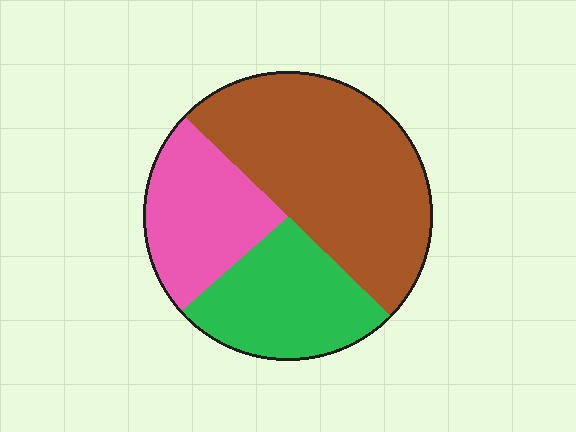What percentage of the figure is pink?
Pink takes up about one quarter (1/4) of the figure.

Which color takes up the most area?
Brown, at roughly 50%.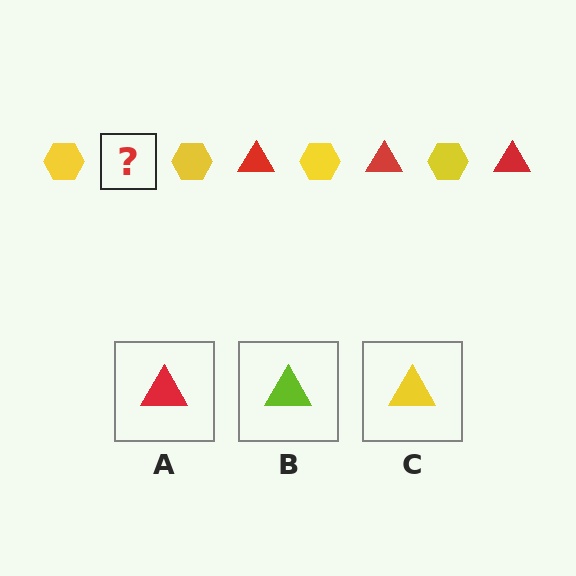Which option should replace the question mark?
Option A.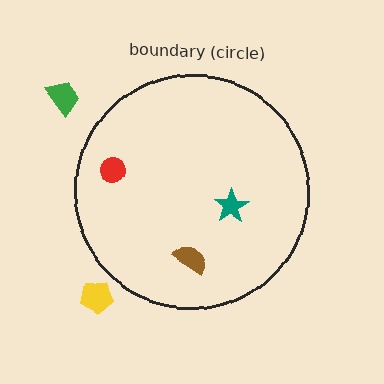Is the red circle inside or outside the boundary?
Inside.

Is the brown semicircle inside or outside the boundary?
Inside.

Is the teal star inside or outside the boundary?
Inside.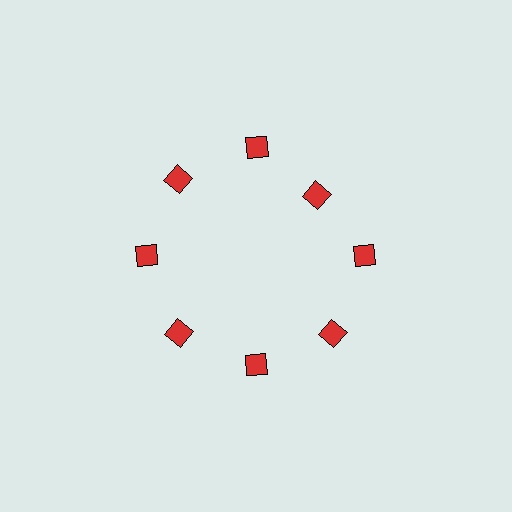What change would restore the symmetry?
The symmetry would be restored by moving it outward, back onto the ring so that all 8 squares sit at equal angles and equal distance from the center.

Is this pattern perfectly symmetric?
No. The 8 red squares are arranged in a ring, but one element near the 2 o'clock position is pulled inward toward the center, breaking the 8-fold rotational symmetry.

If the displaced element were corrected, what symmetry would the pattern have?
It would have 8-fold rotational symmetry — the pattern would map onto itself every 45 degrees.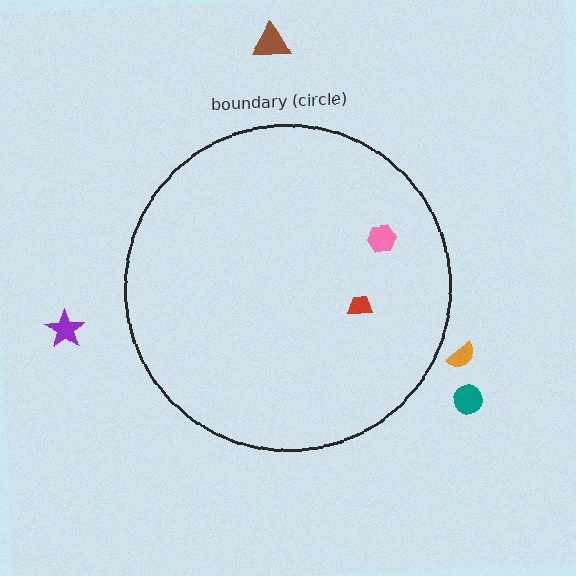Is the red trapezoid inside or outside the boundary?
Inside.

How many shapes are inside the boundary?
2 inside, 4 outside.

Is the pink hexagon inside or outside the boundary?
Inside.